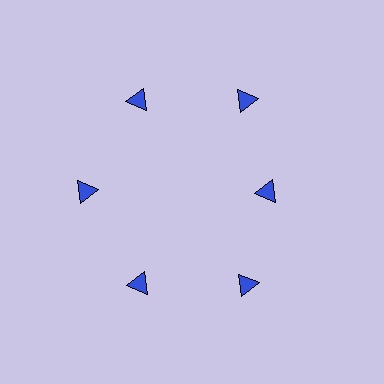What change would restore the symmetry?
The symmetry would be restored by moving it outward, back onto the ring so that all 6 triangles sit at equal angles and equal distance from the center.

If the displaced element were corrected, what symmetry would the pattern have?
It would have 6-fold rotational symmetry — the pattern would map onto itself every 60 degrees.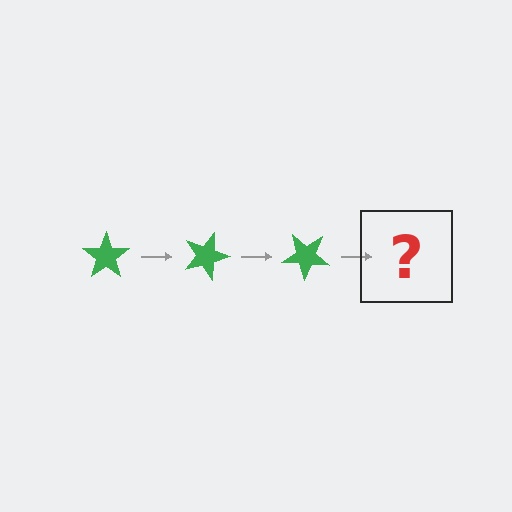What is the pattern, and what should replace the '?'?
The pattern is that the star rotates 20 degrees each step. The '?' should be a green star rotated 60 degrees.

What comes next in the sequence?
The next element should be a green star rotated 60 degrees.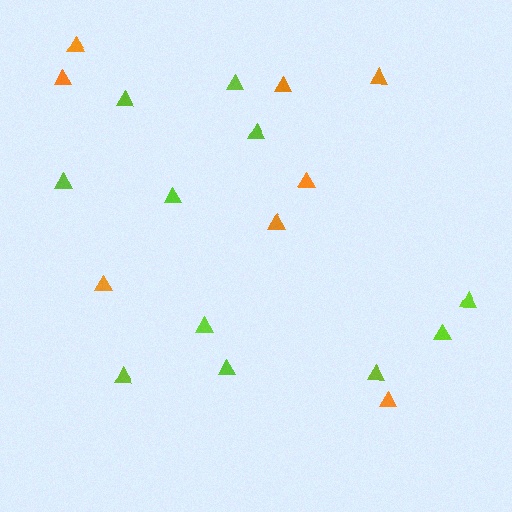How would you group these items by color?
There are 2 groups: one group of lime triangles (11) and one group of orange triangles (8).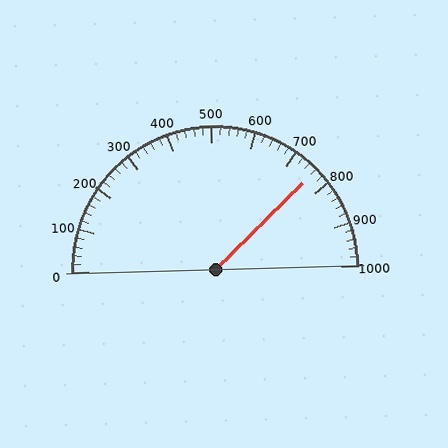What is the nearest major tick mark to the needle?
The nearest major tick mark is 800.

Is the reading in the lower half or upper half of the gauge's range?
The reading is in the upper half of the range (0 to 1000).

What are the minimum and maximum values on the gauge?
The gauge ranges from 0 to 1000.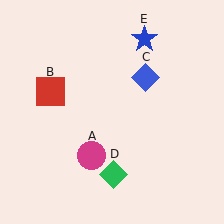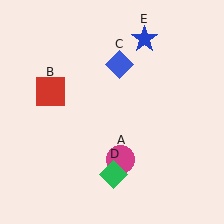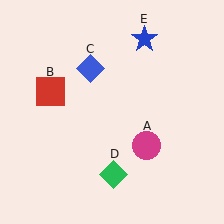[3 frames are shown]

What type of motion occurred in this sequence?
The magenta circle (object A), blue diamond (object C) rotated counterclockwise around the center of the scene.